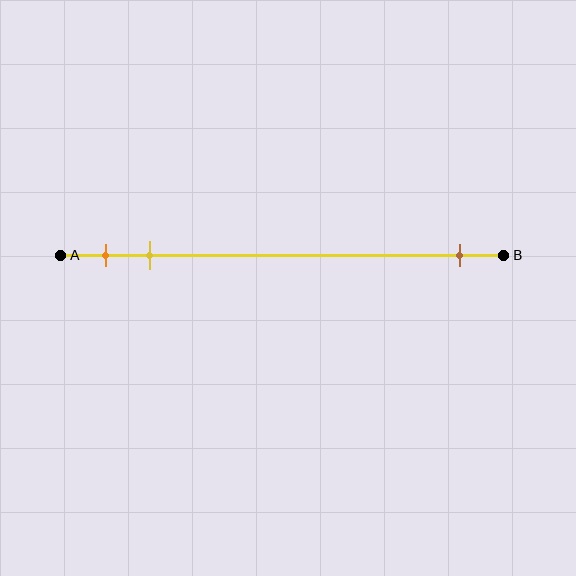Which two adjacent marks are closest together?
The orange and yellow marks are the closest adjacent pair.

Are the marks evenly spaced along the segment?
No, the marks are not evenly spaced.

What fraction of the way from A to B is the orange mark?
The orange mark is approximately 10% (0.1) of the way from A to B.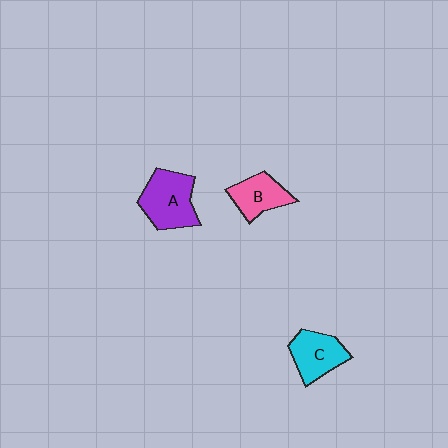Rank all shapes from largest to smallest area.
From largest to smallest: A (purple), C (cyan), B (pink).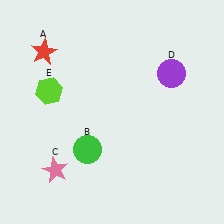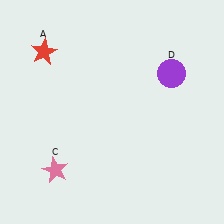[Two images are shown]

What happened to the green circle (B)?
The green circle (B) was removed in Image 2. It was in the bottom-left area of Image 1.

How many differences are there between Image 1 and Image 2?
There are 2 differences between the two images.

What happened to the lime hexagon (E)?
The lime hexagon (E) was removed in Image 2. It was in the top-left area of Image 1.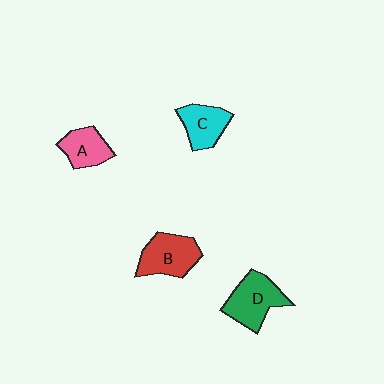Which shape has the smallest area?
Shape A (pink).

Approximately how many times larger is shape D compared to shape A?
Approximately 1.4 times.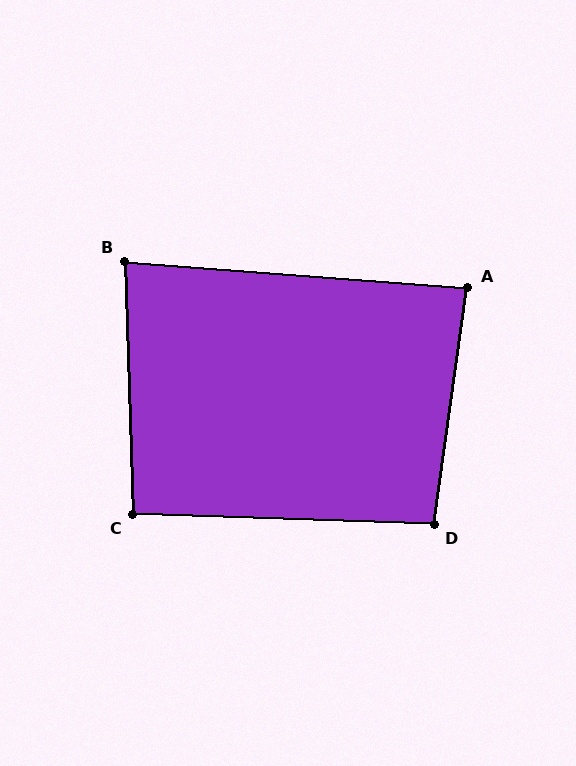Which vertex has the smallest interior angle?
B, at approximately 84 degrees.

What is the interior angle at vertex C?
Approximately 94 degrees (approximately right).